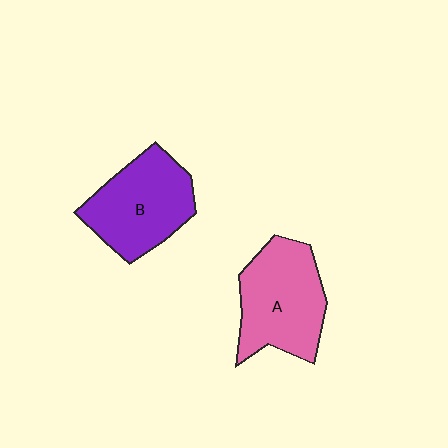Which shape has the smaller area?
Shape B (purple).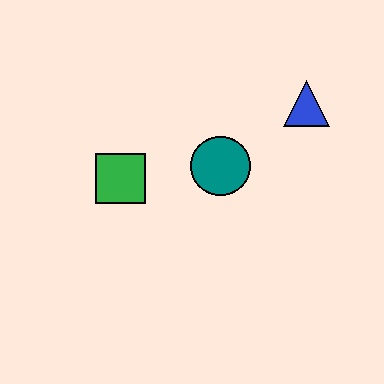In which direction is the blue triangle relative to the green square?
The blue triangle is to the right of the green square.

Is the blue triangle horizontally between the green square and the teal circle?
No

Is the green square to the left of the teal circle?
Yes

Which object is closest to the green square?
The teal circle is closest to the green square.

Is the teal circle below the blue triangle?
Yes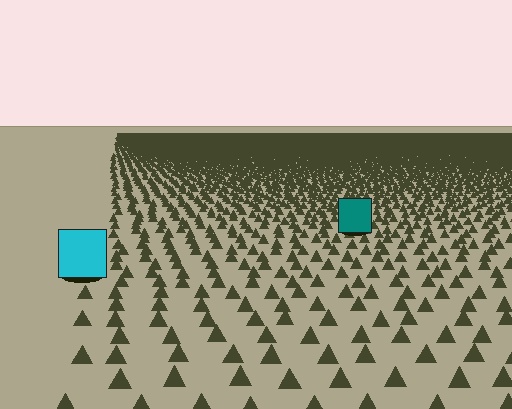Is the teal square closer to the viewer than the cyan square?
No. The cyan square is closer — you can tell from the texture gradient: the ground texture is coarser near it.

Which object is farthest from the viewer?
The teal square is farthest from the viewer. It appears smaller and the ground texture around it is denser.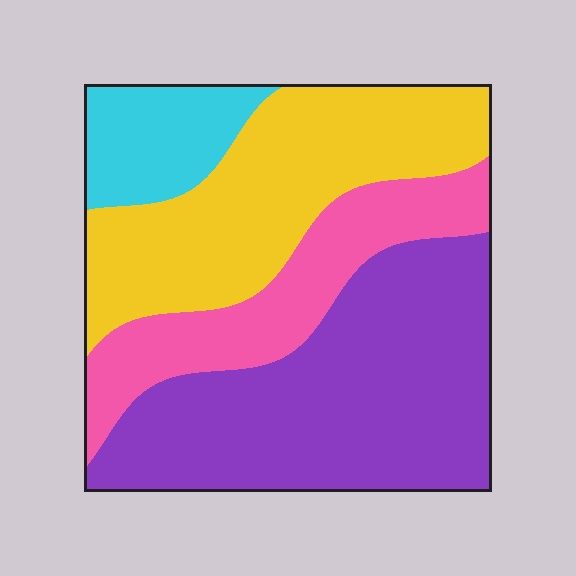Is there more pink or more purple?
Purple.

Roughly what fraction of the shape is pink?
Pink covers about 20% of the shape.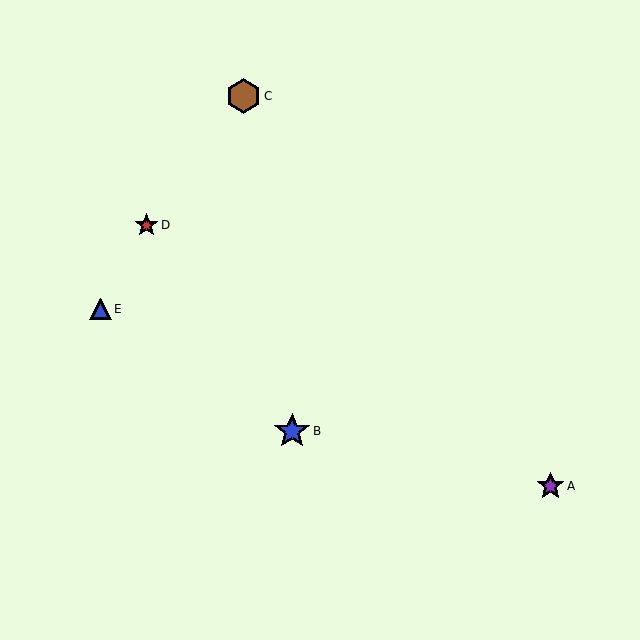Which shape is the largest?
The blue star (labeled B) is the largest.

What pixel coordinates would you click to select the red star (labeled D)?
Click at (146, 225) to select the red star D.